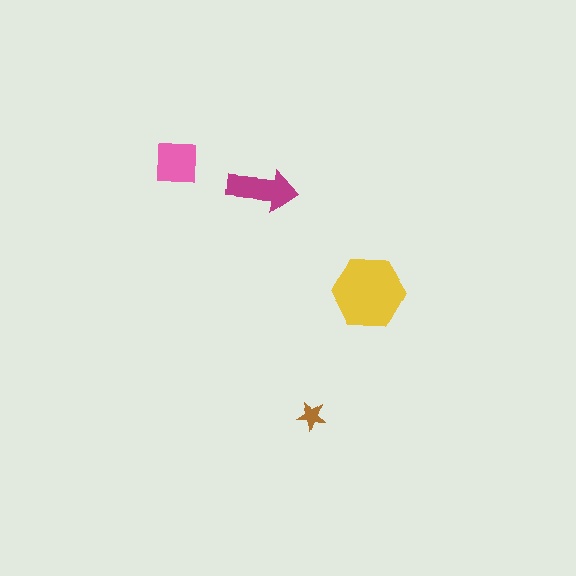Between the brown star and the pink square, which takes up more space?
The pink square.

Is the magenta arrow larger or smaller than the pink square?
Larger.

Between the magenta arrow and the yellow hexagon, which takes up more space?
The yellow hexagon.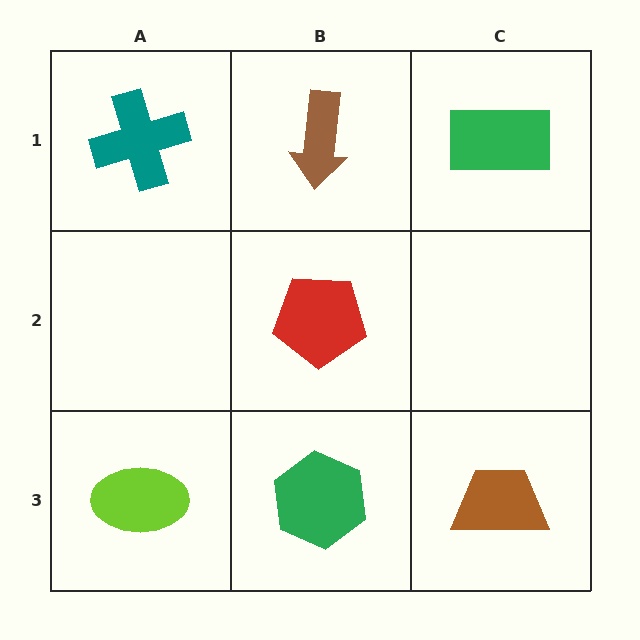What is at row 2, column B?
A red pentagon.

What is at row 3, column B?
A green hexagon.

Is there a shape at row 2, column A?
No, that cell is empty.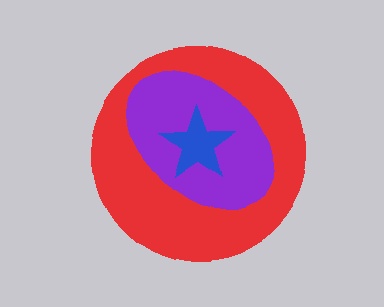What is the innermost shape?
The blue star.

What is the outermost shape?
The red circle.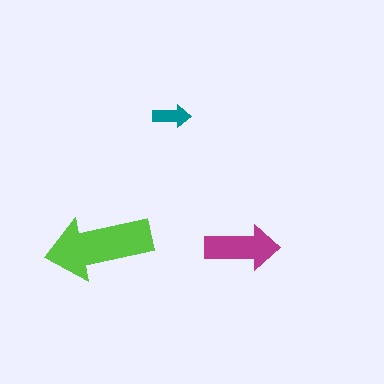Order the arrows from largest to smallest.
the lime one, the magenta one, the teal one.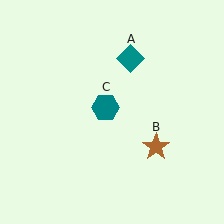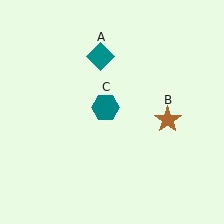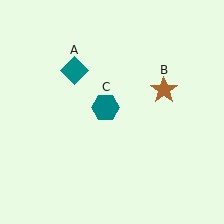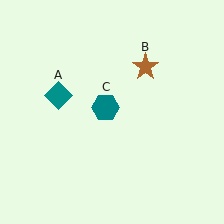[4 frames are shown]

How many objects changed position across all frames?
2 objects changed position: teal diamond (object A), brown star (object B).